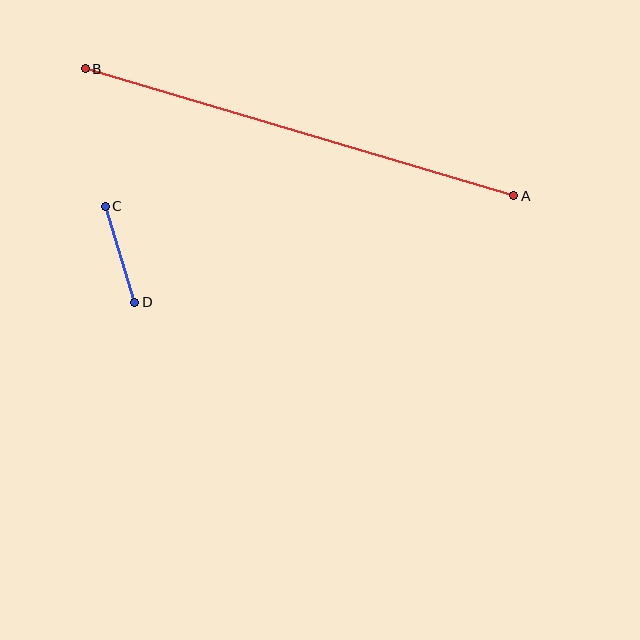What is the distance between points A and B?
The distance is approximately 447 pixels.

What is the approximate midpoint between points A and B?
The midpoint is at approximately (299, 132) pixels.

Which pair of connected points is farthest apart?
Points A and B are farthest apart.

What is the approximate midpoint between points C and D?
The midpoint is at approximately (120, 254) pixels.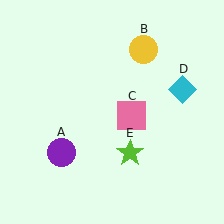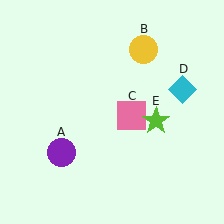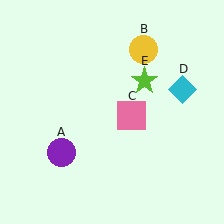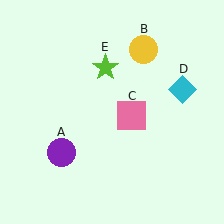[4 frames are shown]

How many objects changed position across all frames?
1 object changed position: lime star (object E).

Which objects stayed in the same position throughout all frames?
Purple circle (object A) and yellow circle (object B) and pink square (object C) and cyan diamond (object D) remained stationary.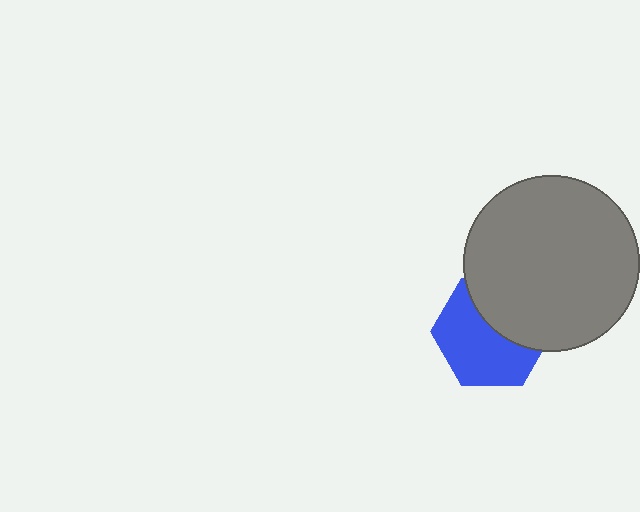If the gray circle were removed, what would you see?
You would see the complete blue hexagon.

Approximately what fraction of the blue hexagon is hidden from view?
Roughly 41% of the blue hexagon is hidden behind the gray circle.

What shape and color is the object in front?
The object in front is a gray circle.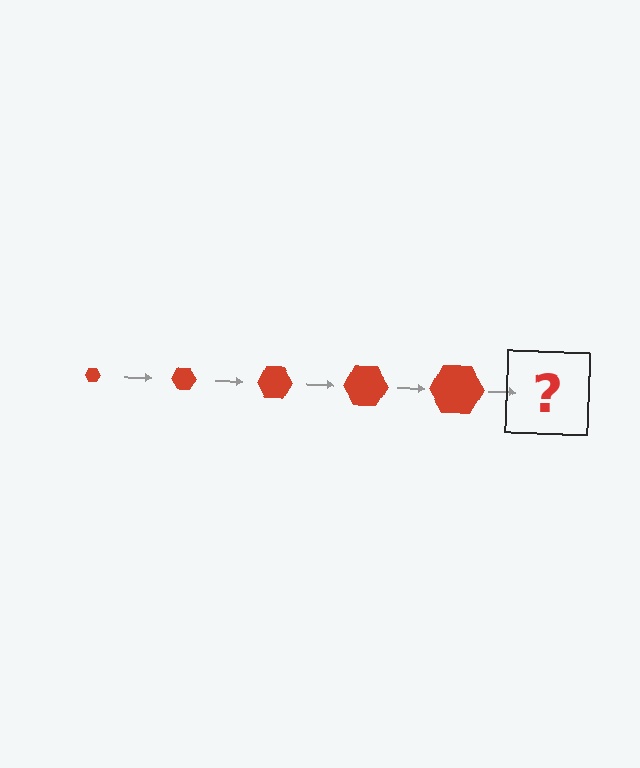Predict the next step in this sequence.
The next step is a red hexagon, larger than the previous one.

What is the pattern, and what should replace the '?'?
The pattern is that the hexagon gets progressively larger each step. The '?' should be a red hexagon, larger than the previous one.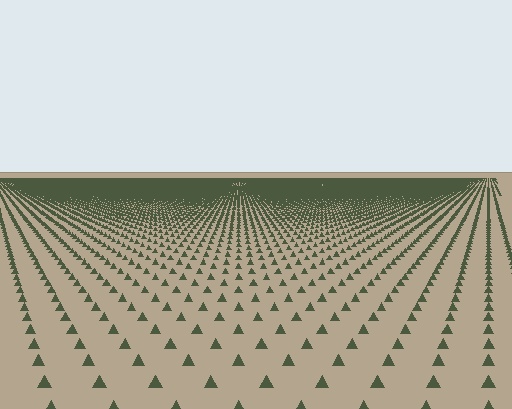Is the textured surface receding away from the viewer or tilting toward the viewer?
The surface is receding away from the viewer. Texture elements get smaller and denser toward the top.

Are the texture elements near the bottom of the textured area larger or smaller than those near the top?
Larger. Near the bottom, elements are closer to the viewer and appear at a bigger on-screen size.